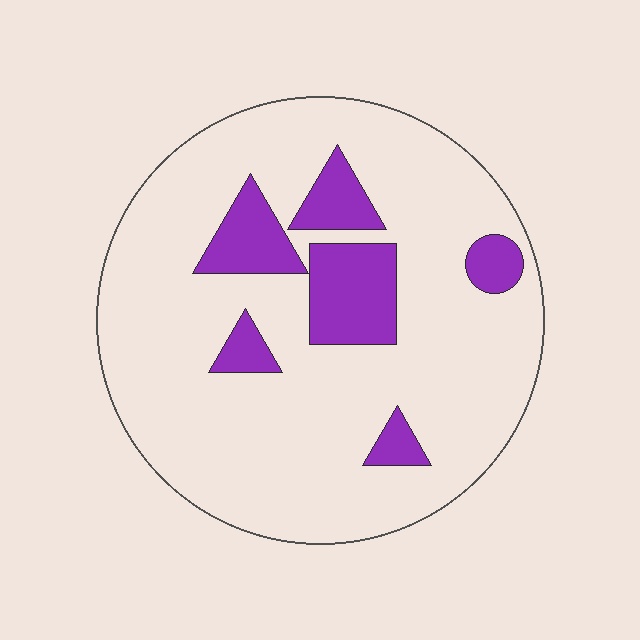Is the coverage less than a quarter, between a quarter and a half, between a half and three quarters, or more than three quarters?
Less than a quarter.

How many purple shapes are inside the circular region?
6.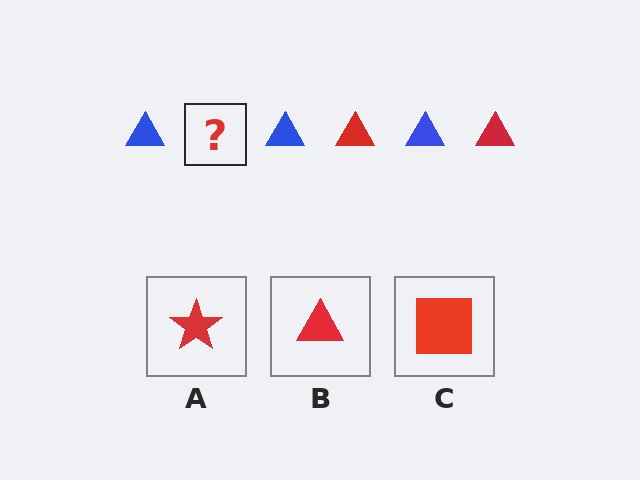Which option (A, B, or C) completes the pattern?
B.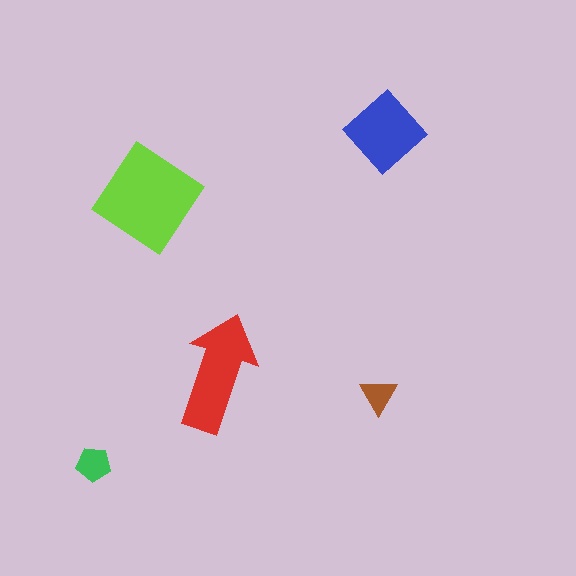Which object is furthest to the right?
The blue diamond is rightmost.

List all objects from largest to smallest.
The lime diamond, the red arrow, the blue diamond, the green pentagon, the brown triangle.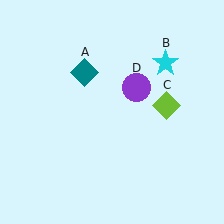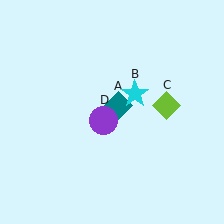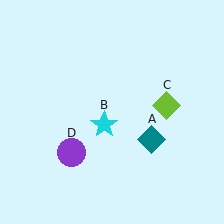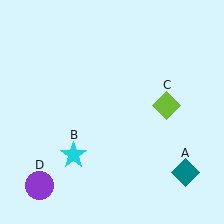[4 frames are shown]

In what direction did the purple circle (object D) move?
The purple circle (object D) moved down and to the left.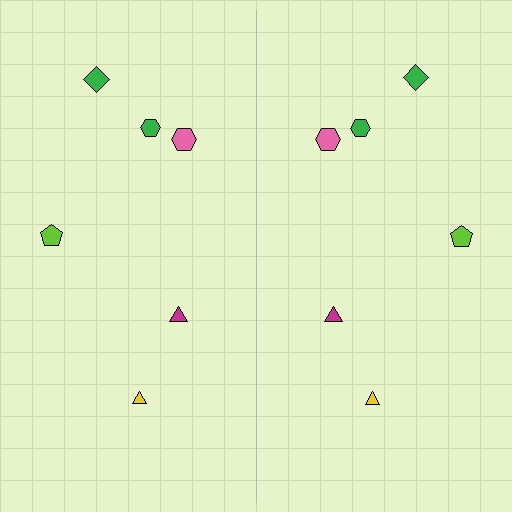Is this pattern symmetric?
Yes, this pattern has bilateral (reflection) symmetry.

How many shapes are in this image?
There are 12 shapes in this image.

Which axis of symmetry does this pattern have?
The pattern has a vertical axis of symmetry running through the center of the image.